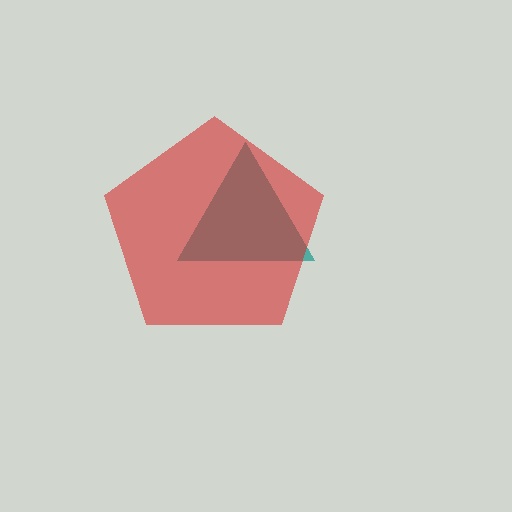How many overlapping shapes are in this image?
There are 2 overlapping shapes in the image.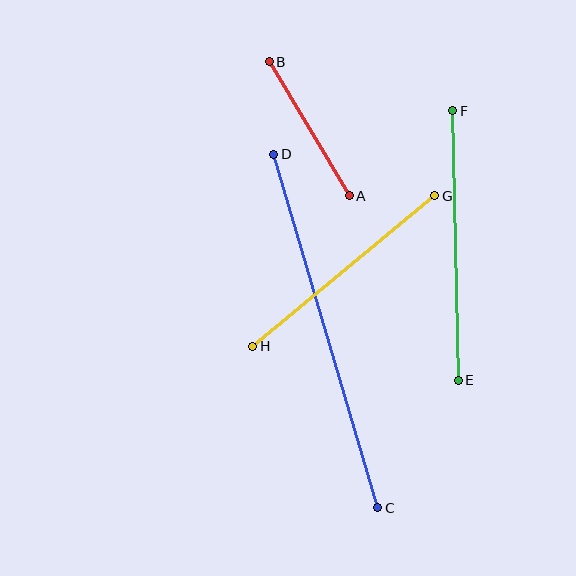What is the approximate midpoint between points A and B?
The midpoint is at approximately (309, 129) pixels.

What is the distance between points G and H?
The distance is approximately 236 pixels.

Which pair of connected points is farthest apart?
Points C and D are farthest apart.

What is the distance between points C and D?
The distance is approximately 369 pixels.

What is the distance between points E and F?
The distance is approximately 270 pixels.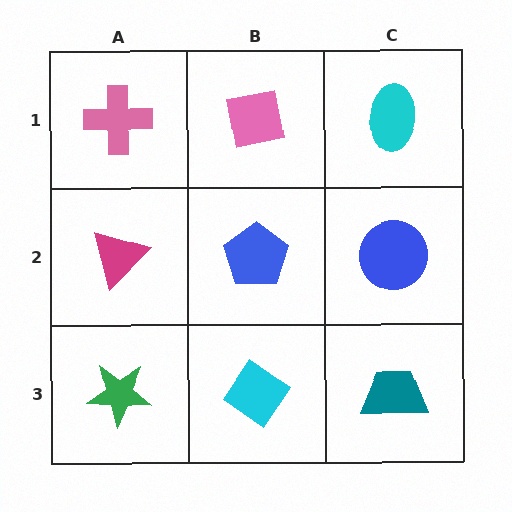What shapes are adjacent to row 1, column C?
A blue circle (row 2, column C), a pink square (row 1, column B).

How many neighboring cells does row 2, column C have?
3.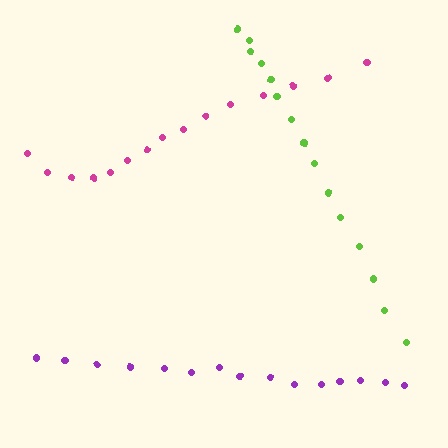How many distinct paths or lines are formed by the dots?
There are 3 distinct paths.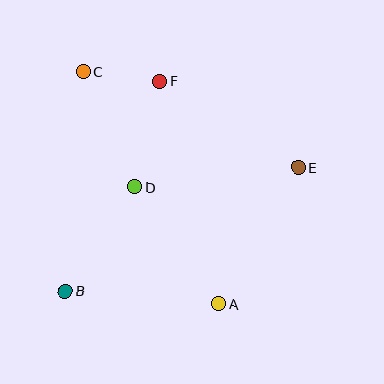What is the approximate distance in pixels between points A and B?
The distance between A and B is approximately 154 pixels.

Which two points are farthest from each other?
Points A and C are farthest from each other.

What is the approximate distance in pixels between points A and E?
The distance between A and E is approximately 158 pixels.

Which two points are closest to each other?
Points C and F are closest to each other.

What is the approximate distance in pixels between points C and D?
The distance between C and D is approximately 126 pixels.